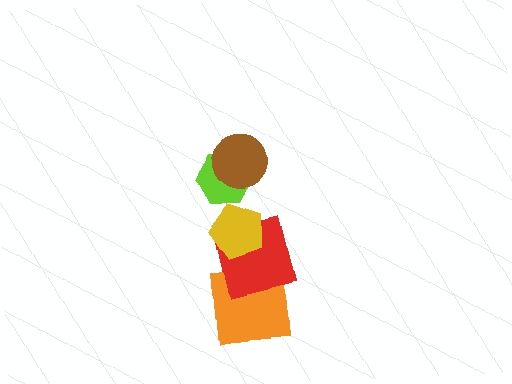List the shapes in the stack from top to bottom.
From top to bottom: the brown circle, the lime hexagon, the yellow pentagon, the red square, the orange square.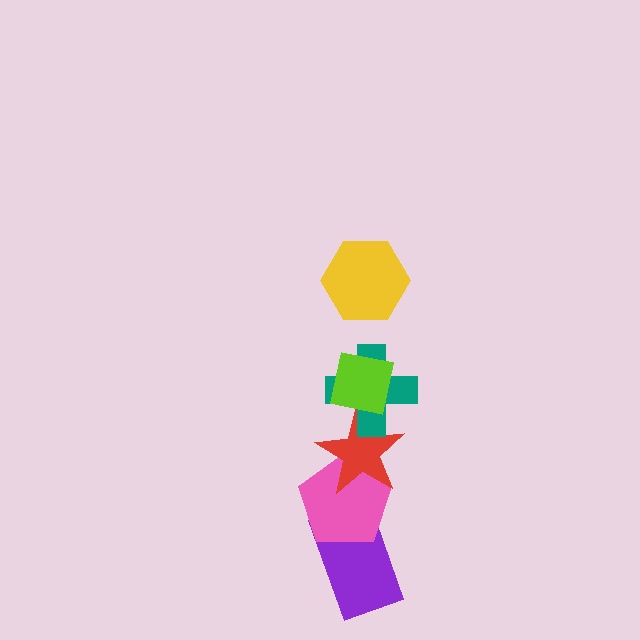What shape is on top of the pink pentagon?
The red star is on top of the pink pentagon.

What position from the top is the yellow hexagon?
The yellow hexagon is 1st from the top.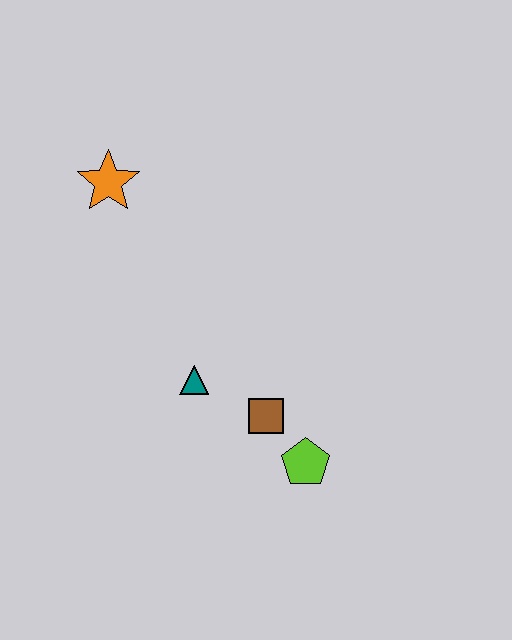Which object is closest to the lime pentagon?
The brown square is closest to the lime pentagon.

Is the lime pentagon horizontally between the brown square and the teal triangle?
No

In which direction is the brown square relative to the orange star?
The brown square is below the orange star.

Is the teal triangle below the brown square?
No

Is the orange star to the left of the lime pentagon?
Yes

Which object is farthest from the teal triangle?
The orange star is farthest from the teal triangle.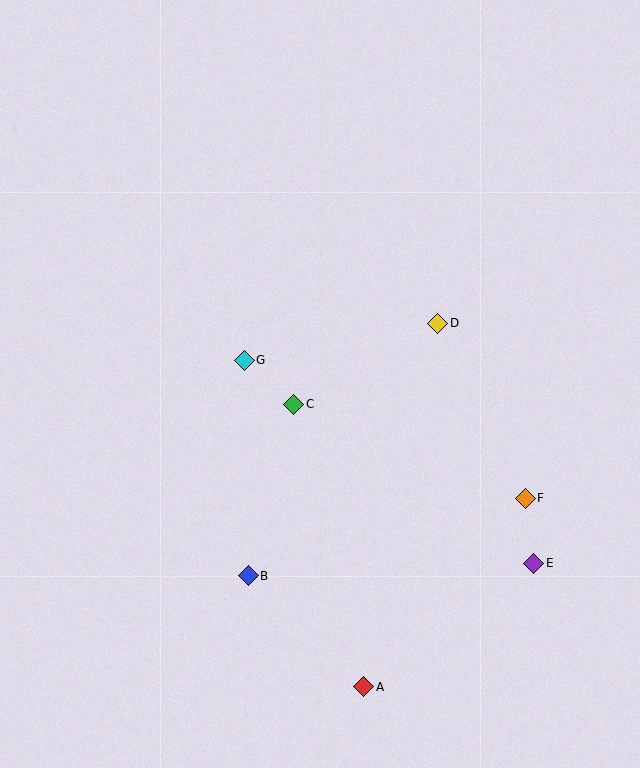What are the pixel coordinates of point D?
Point D is at (437, 323).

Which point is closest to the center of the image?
Point C at (294, 404) is closest to the center.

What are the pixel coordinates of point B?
Point B is at (248, 576).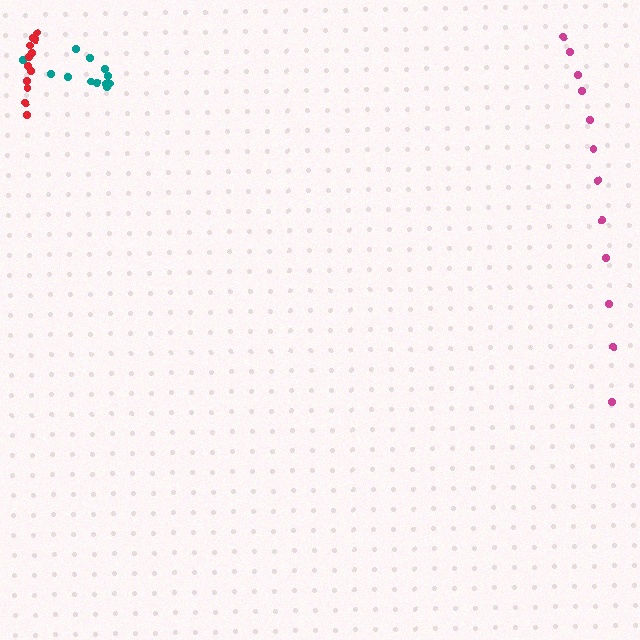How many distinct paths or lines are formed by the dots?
There are 3 distinct paths.